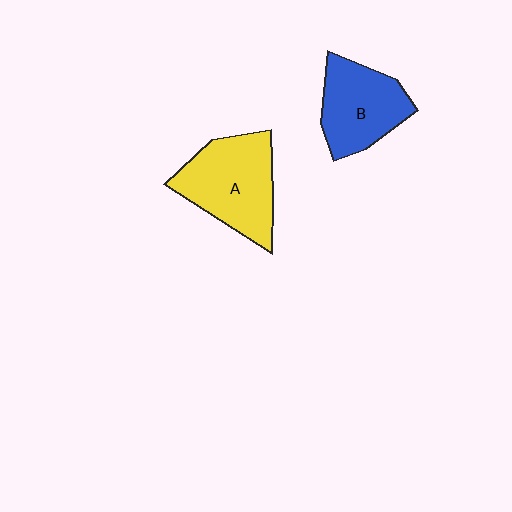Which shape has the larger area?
Shape A (yellow).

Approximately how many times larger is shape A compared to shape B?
Approximately 1.2 times.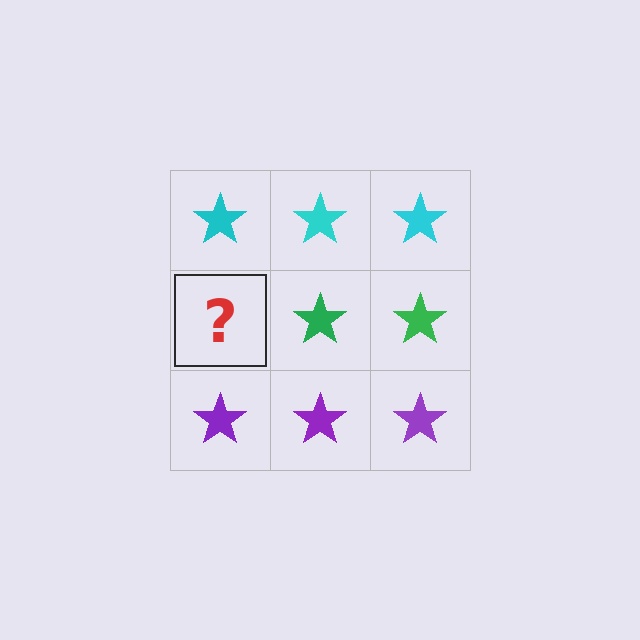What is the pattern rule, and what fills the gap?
The rule is that each row has a consistent color. The gap should be filled with a green star.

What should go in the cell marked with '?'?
The missing cell should contain a green star.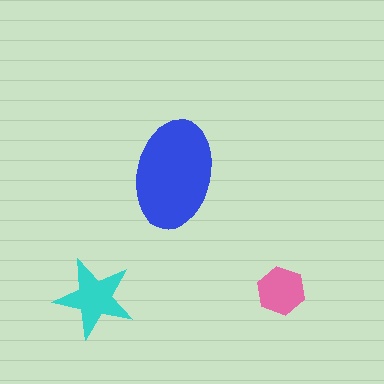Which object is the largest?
The blue ellipse.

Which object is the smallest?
The pink hexagon.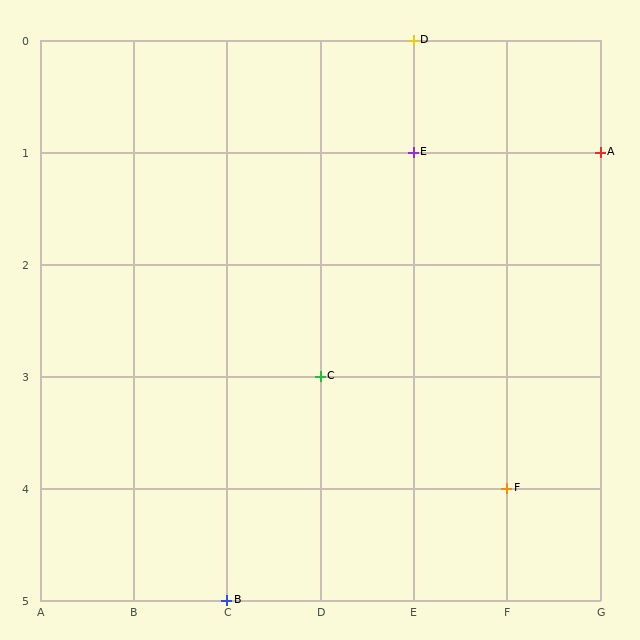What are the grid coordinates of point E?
Point E is at grid coordinates (E, 1).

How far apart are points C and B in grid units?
Points C and B are 1 column and 2 rows apart (about 2.2 grid units diagonally).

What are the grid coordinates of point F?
Point F is at grid coordinates (F, 4).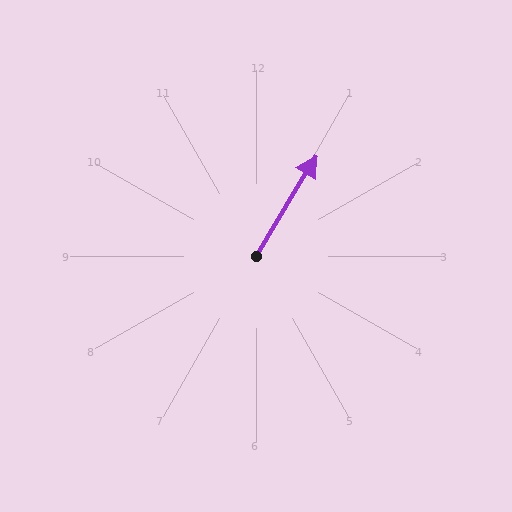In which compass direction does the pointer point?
Northeast.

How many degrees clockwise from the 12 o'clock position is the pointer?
Approximately 31 degrees.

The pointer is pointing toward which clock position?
Roughly 1 o'clock.